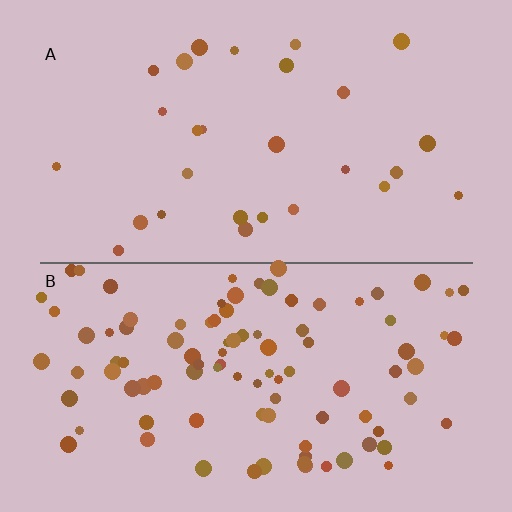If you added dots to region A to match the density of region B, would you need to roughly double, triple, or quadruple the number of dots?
Approximately quadruple.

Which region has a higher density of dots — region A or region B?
B (the bottom).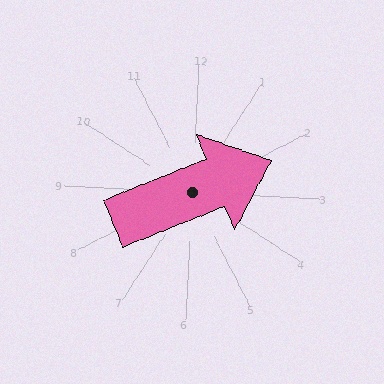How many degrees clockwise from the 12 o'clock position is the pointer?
Approximately 65 degrees.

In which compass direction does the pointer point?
Northeast.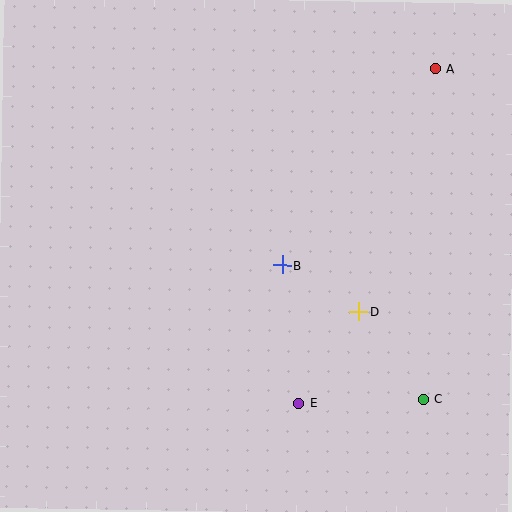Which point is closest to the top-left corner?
Point B is closest to the top-left corner.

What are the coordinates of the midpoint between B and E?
The midpoint between B and E is at (290, 334).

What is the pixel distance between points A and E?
The distance between A and E is 361 pixels.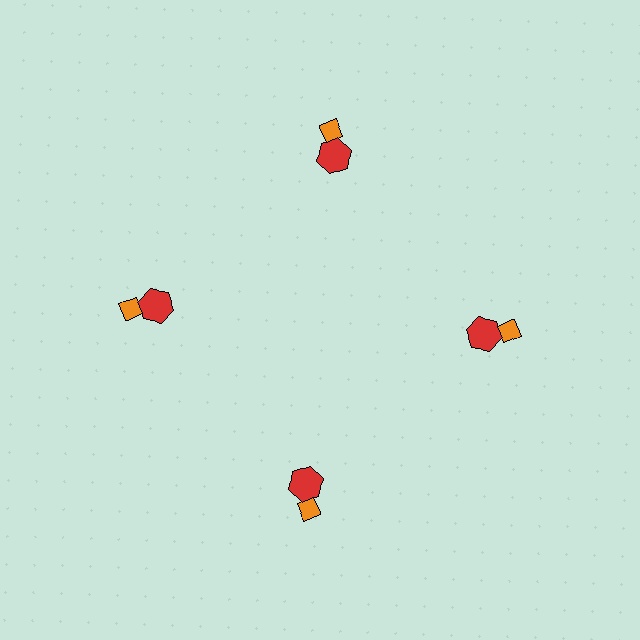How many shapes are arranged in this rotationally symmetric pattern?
There are 8 shapes, arranged in 4 groups of 2.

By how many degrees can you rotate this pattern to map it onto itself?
The pattern maps onto itself every 90 degrees of rotation.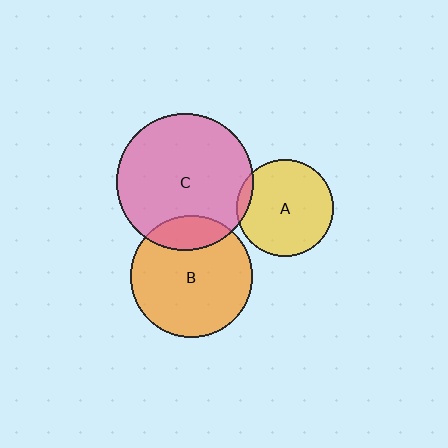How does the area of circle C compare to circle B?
Approximately 1.3 times.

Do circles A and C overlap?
Yes.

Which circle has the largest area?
Circle C (pink).